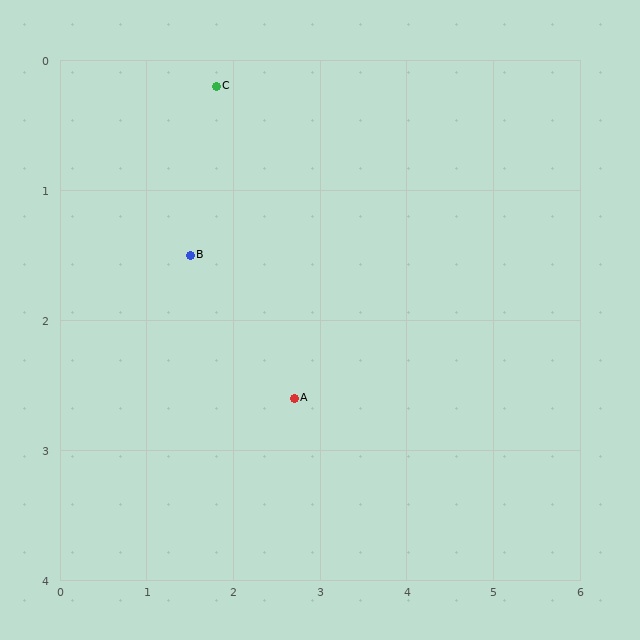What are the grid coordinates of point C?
Point C is at approximately (1.8, 0.2).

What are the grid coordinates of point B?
Point B is at approximately (1.5, 1.5).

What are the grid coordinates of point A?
Point A is at approximately (2.7, 2.6).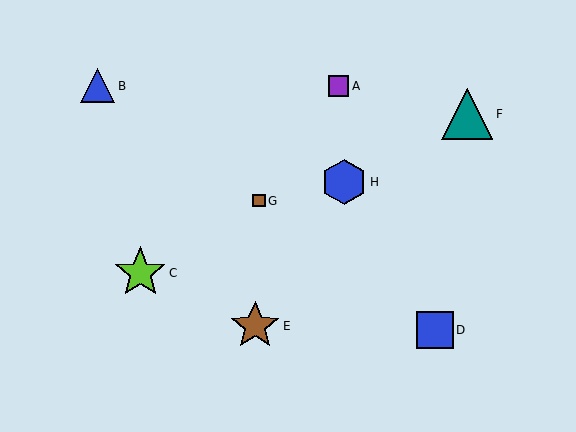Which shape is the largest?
The lime star (labeled C) is the largest.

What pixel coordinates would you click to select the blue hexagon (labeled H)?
Click at (344, 182) to select the blue hexagon H.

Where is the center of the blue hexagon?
The center of the blue hexagon is at (344, 182).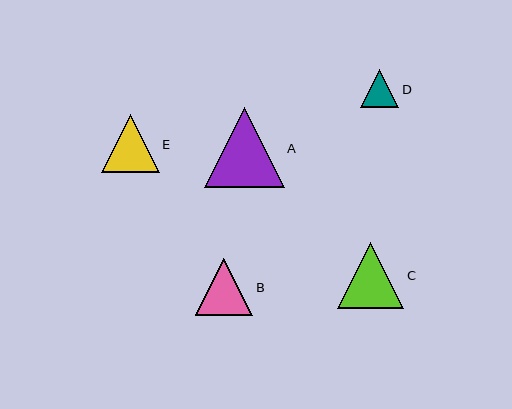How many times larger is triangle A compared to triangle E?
Triangle A is approximately 1.4 times the size of triangle E.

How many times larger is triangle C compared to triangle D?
Triangle C is approximately 1.7 times the size of triangle D.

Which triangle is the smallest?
Triangle D is the smallest with a size of approximately 38 pixels.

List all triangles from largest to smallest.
From largest to smallest: A, C, E, B, D.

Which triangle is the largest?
Triangle A is the largest with a size of approximately 80 pixels.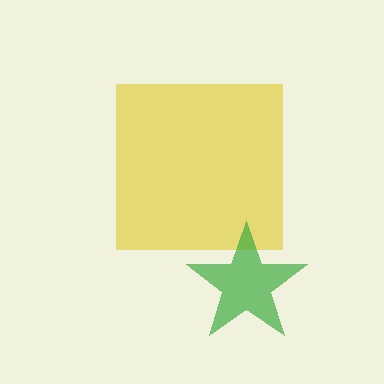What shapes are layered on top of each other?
The layered shapes are: a yellow square, a green star.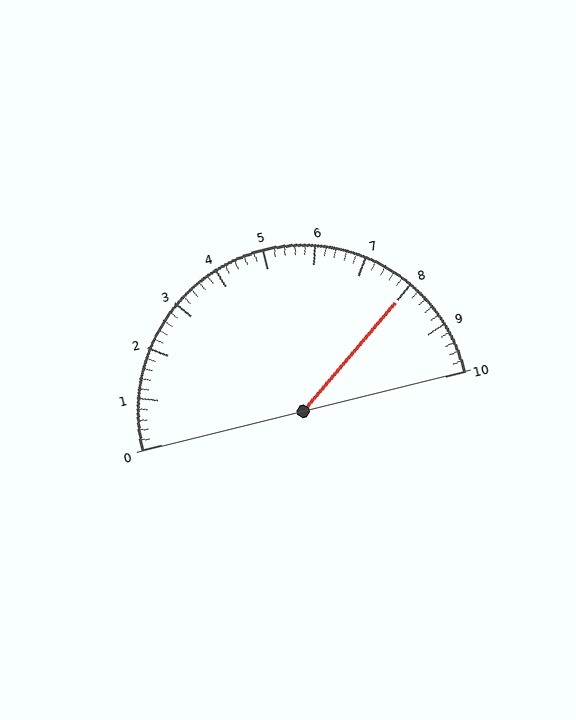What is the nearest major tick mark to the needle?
The nearest major tick mark is 8.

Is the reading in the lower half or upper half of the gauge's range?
The reading is in the upper half of the range (0 to 10).